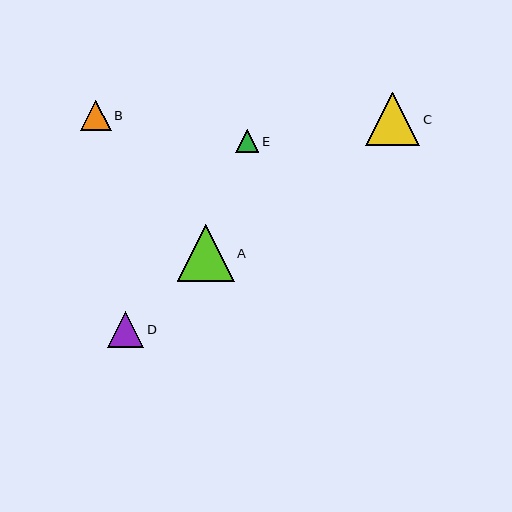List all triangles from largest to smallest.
From largest to smallest: A, C, D, B, E.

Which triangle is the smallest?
Triangle E is the smallest with a size of approximately 23 pixels.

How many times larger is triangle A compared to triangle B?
Triangle A is approximately 1.9 times the size of triangle B.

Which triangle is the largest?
Triangle A is the largest with a size of approximately 57 pixels.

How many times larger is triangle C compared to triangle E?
Triangle C is approximately 2.3 times the size of triangle E.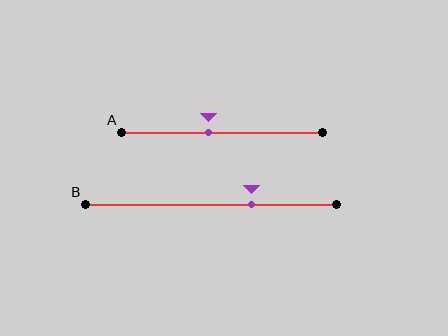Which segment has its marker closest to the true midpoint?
Segment A has its marker closest to the true midpoint.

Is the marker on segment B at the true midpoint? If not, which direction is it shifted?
No, the marker on segment B is shifted to the right by about 16% of the segment length.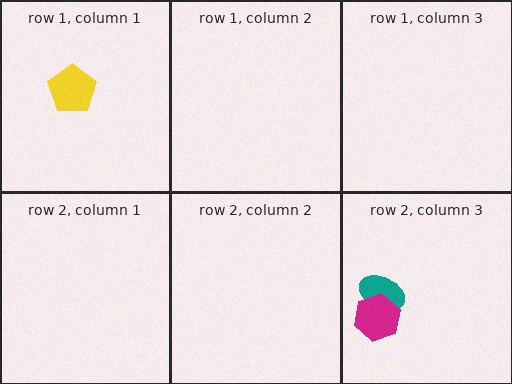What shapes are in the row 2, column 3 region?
The teal ellipse, the magenta hexagon.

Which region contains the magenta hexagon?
The row 2, column 3 region.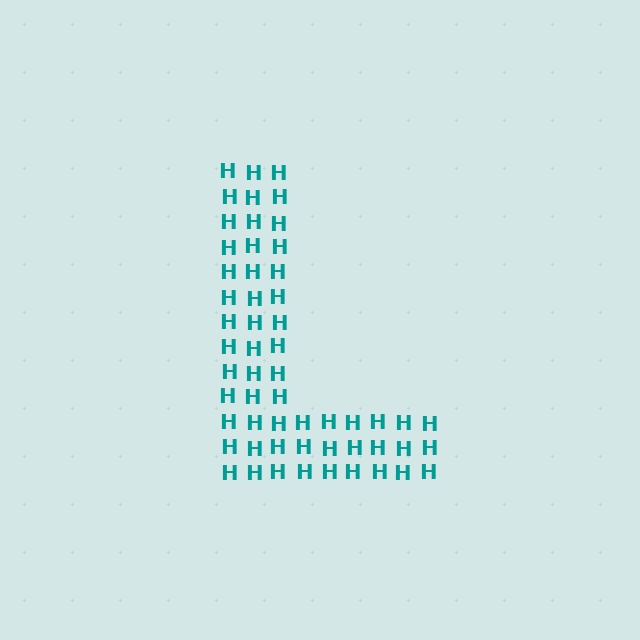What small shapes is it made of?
It is made of small letter H's.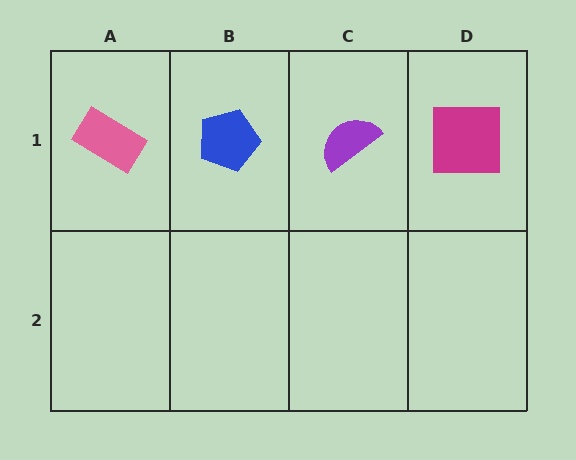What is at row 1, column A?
A pink rectangle.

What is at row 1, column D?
A magenta square.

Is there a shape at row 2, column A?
No, that cell is empty.